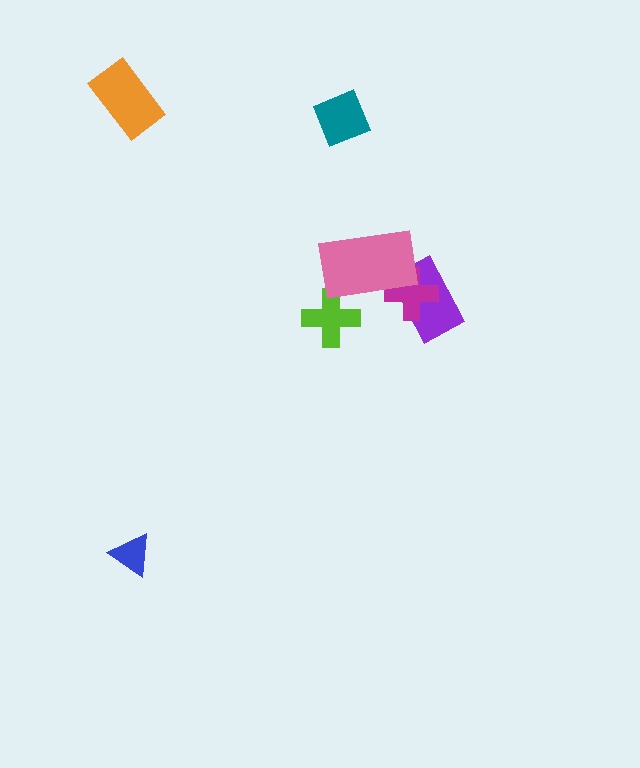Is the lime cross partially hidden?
Yes, it is partially covered by another shape.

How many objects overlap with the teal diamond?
0 objects overlap with the teal diamond.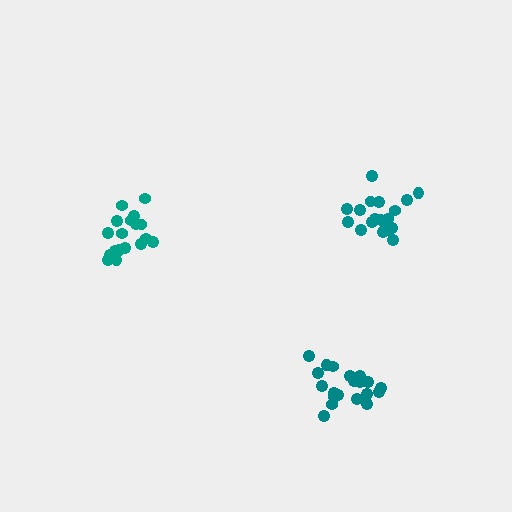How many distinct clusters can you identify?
There are 3 distinct clusters.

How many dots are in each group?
Group 1: 20 dots, Group 2: 18 dots, Group 3: 19 dots (57 total).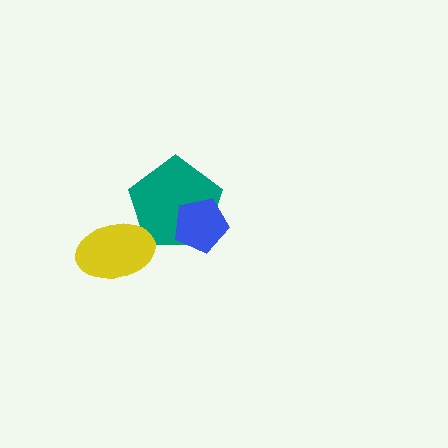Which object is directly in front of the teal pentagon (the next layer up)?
The blue pentagon is directly in front of the teal pentagon.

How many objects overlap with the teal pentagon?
2 objects overlap with the teal pentagon.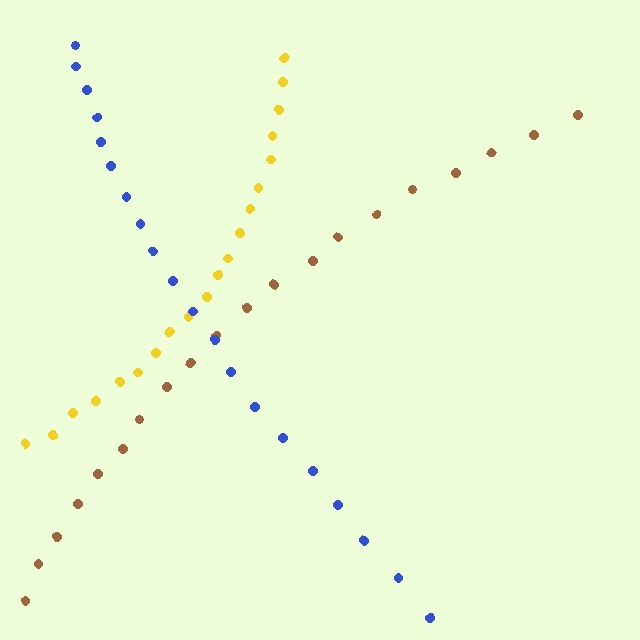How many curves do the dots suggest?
There are 3 distinct paths.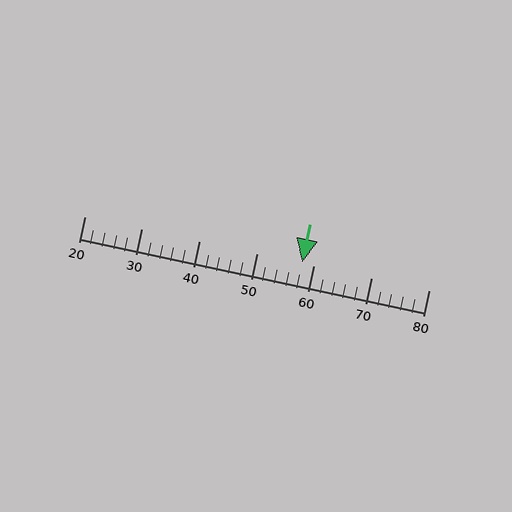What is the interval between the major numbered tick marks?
The major tick marks are spaced 10 units apart.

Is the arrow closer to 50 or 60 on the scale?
The arrow is closer to 60.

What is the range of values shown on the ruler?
The ruler shows values from 20 to 80.